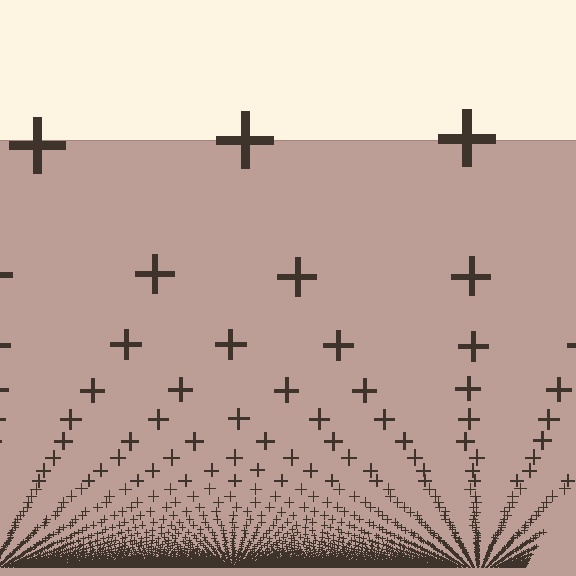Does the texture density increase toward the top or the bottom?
Density increases toward the bottom.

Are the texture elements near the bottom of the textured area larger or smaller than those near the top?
Smaller. The gradient is inverted — elements near the bottom are smaller and denser.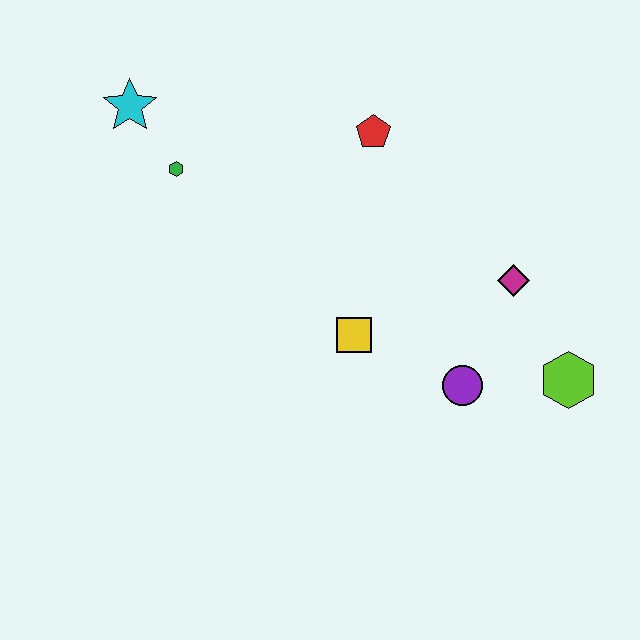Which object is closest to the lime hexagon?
The purple circle is closest to the lime hexagon.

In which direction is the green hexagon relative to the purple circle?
The green hexagon is to the left of the purple circle.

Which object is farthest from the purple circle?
The cyan star is farthest from the purple circle.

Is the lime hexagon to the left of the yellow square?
No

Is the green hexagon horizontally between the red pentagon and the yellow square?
No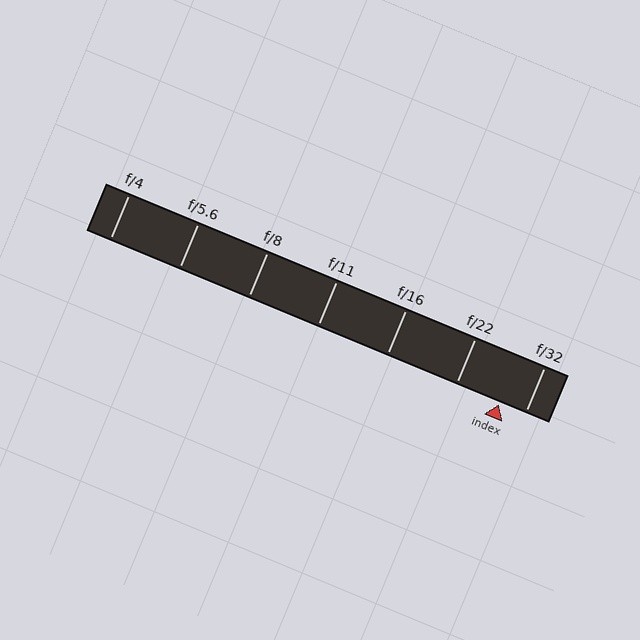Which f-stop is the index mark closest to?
The index mark is closest to f/32.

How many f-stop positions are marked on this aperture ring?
There are 7 f-stop positions marked.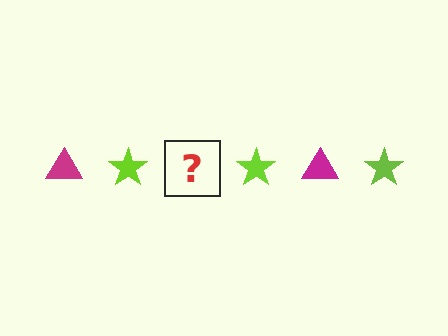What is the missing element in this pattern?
The missing element is a magenta triangle.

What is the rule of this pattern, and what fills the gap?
The rule is that the pattern alternates between magenta triangle and lime star. The gap should be filled with a magenta triangle.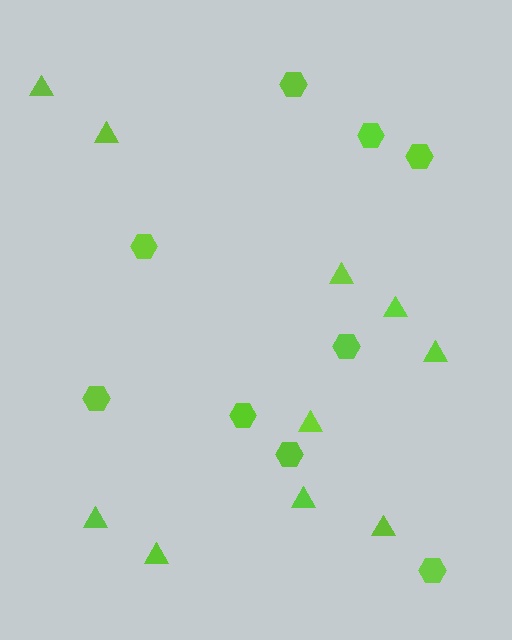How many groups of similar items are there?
There are 2 groups: one group of hexagons (9) and one group of triangles (10).